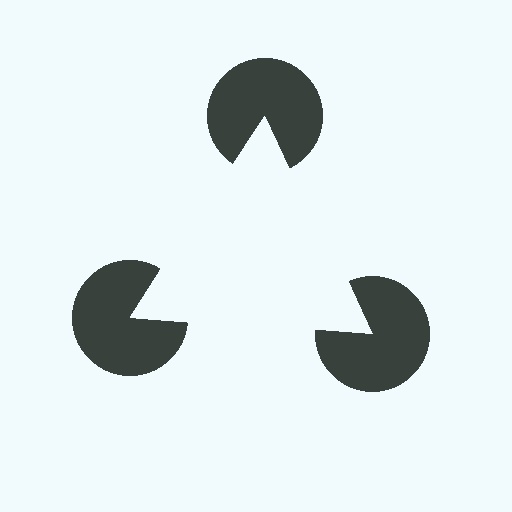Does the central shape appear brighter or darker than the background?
It typically appears slightly brighter than the background, even though no actual brightness change is drawn.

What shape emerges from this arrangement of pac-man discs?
An illusory triangle — its edges are inferred from the aligned wedge cuts in the pac-man discs, not physically drawn.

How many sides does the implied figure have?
3 sides.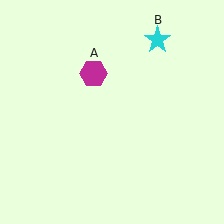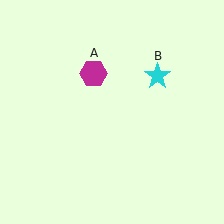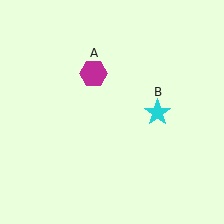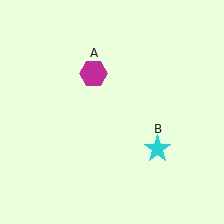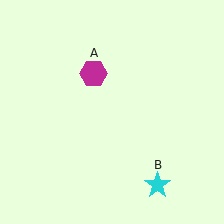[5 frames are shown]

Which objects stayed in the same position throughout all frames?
Magenta hexagon (object A) remained stationary.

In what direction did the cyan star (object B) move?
The cyan star (object B) moved down.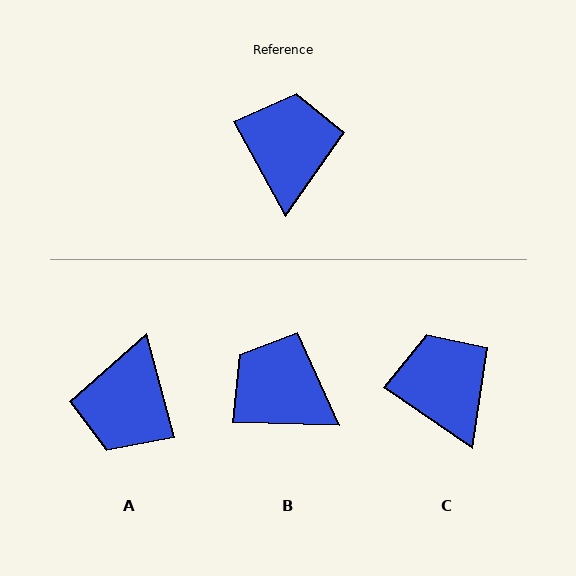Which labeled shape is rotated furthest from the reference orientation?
A, about 166 degrees away.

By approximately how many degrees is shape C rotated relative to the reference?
Approximately 27 degrees counter-clockwise.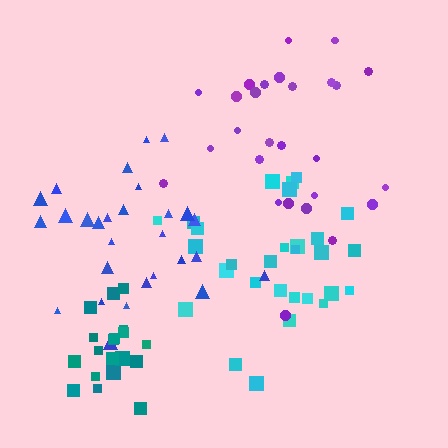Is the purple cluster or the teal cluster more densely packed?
Teal.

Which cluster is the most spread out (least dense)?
Purple.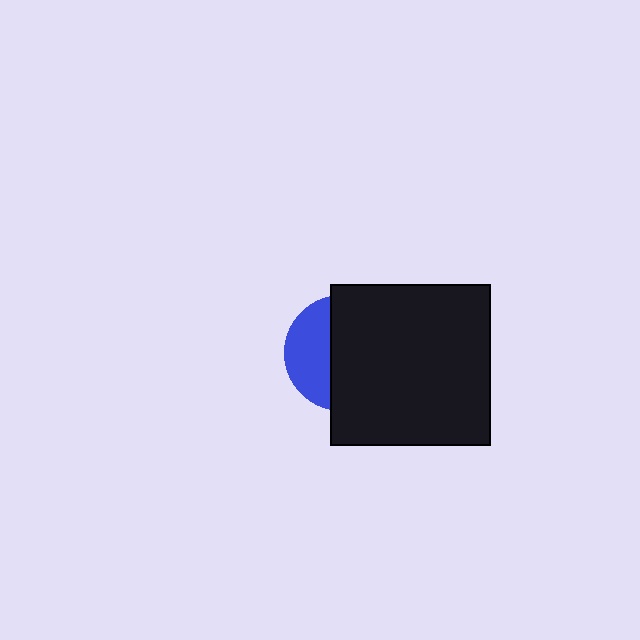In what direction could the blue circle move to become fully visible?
The blue circle could move left. That would shift it out from behind the black square entirely.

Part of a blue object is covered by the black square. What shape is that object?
It is a circle.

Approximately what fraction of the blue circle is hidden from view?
Roughly 64% of the blue circle is hidden behind the black square.